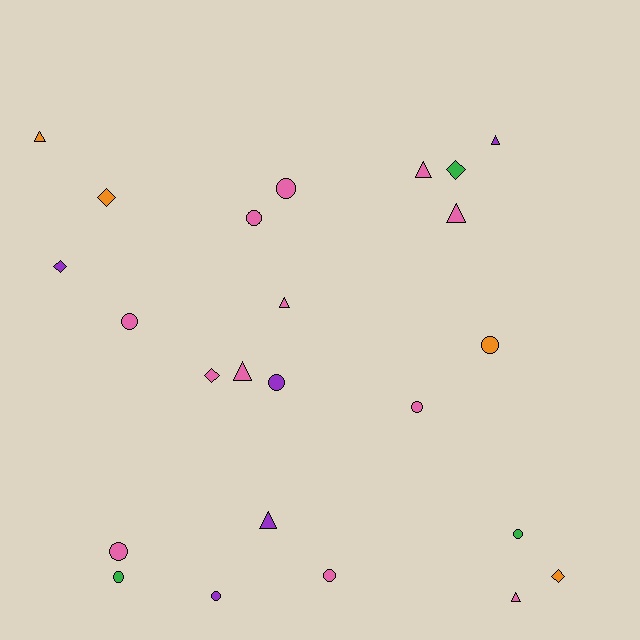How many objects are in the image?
There are 24 objects.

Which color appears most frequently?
Pink, with 12 objects.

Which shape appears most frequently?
Circle, with 11 objects.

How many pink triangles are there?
There are 5 pink triangles.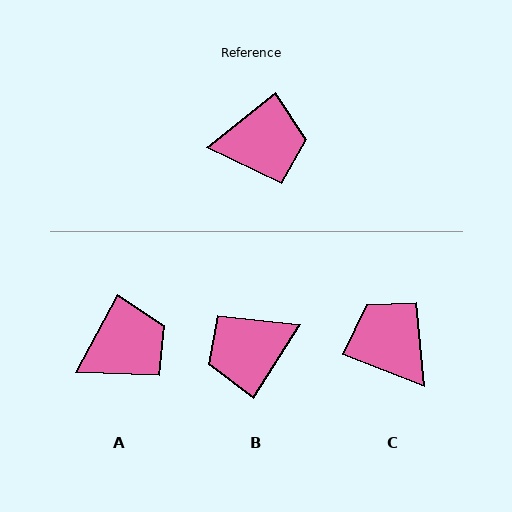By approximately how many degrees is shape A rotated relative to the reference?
Approximately 23 degrees counter-clockwise.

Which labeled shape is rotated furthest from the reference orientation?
B, about 161 degrees away.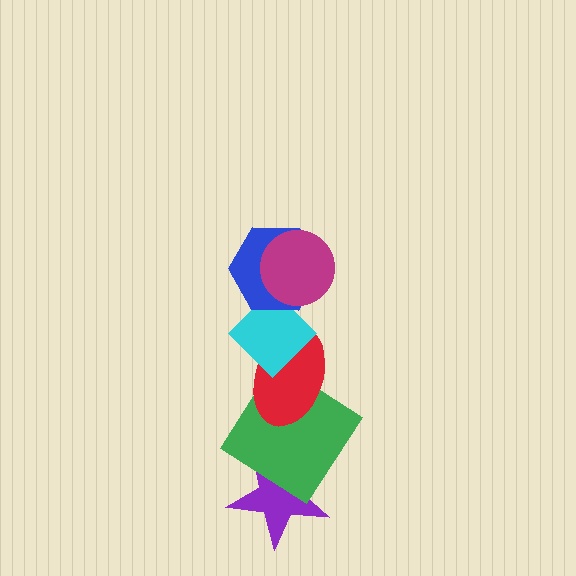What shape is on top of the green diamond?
The red ellipse is on top of the green diamond.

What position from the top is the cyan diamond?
The cyan diamond is 3rd from the top.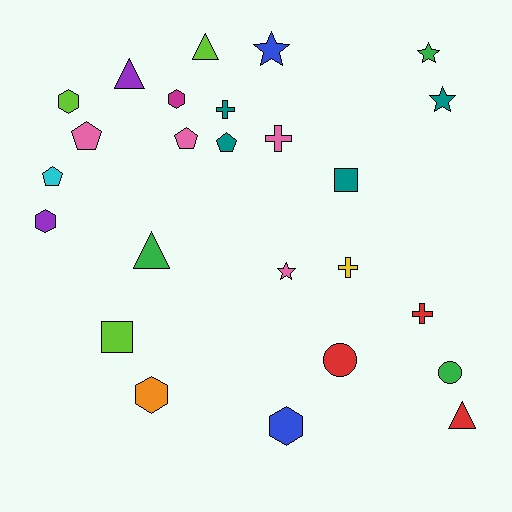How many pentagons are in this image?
There are 4 pentagons.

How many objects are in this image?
There are 25 objects.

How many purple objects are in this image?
There are 2 purple objects.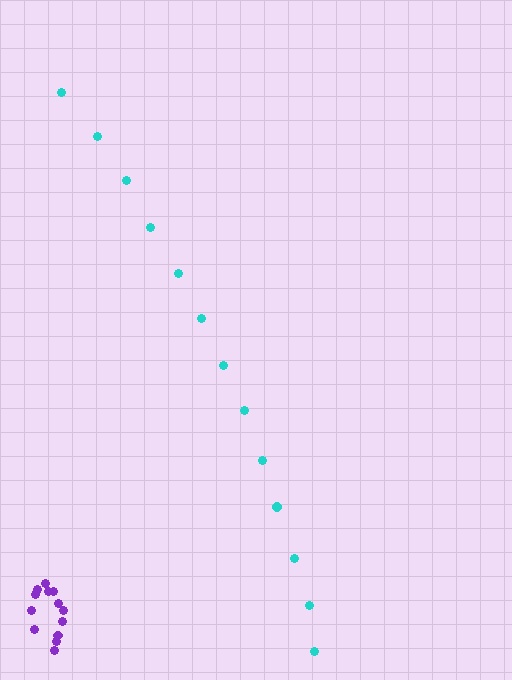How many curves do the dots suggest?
There are 2 distinct paths.